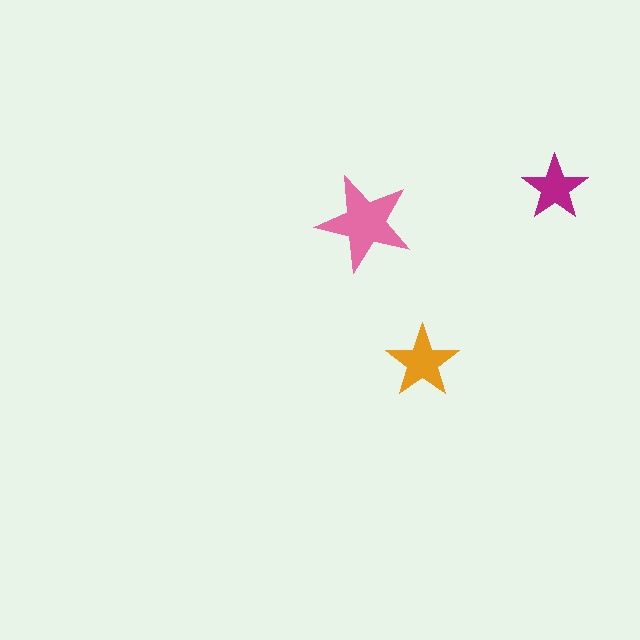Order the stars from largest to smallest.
the pink one, the orange one, the magenta one.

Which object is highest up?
The magenta star is topmost.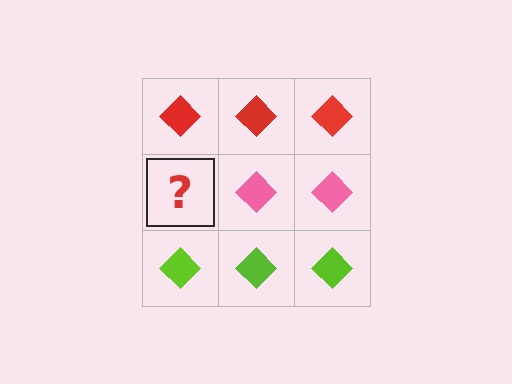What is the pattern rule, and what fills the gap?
The rule is that each row has a consistent color. The gap should be filled with a pink diamond.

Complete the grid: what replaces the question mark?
The question mark should be replaced with a pink diamond.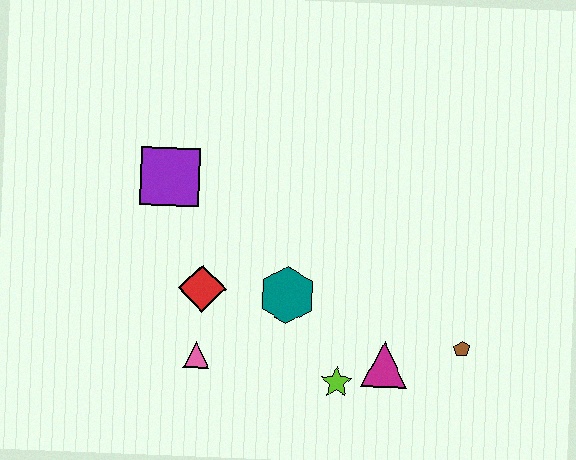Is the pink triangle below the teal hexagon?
Yes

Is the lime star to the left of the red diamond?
No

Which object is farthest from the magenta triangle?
The purple square is farthest from the magenta triangle.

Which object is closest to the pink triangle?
The red diamond is closest to the pink triangle.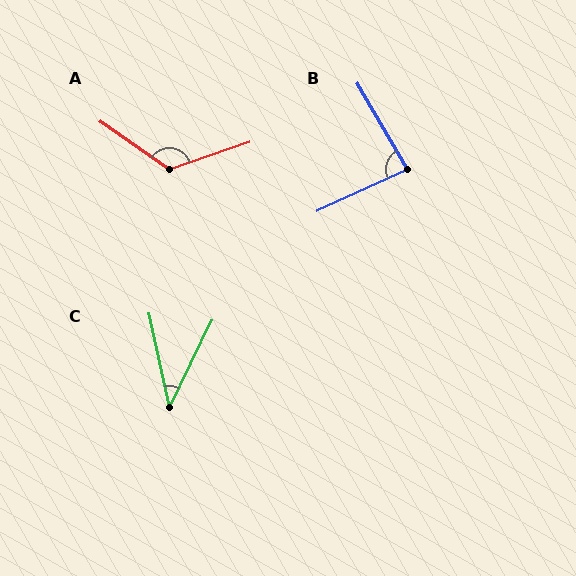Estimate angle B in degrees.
Approximately 84 degrees.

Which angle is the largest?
A, at approximately 126 degrees.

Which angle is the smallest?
C, at approximately 38 degrees.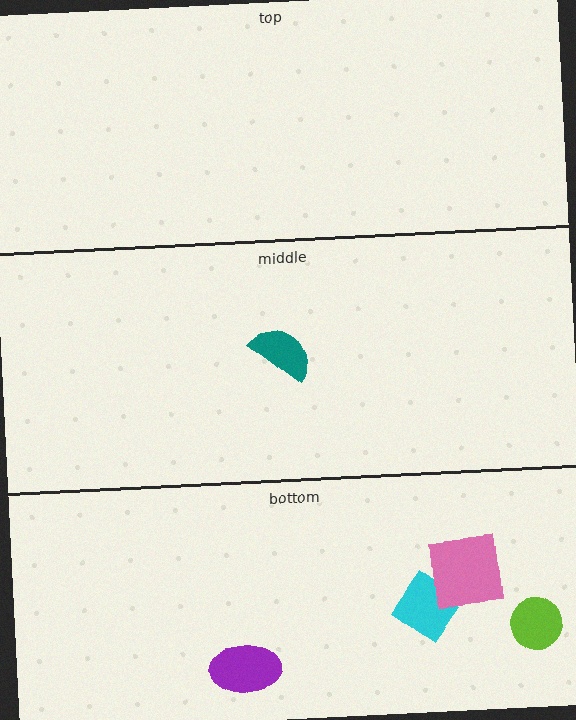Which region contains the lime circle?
The bottom region.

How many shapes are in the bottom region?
4.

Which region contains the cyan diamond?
The bottom region.